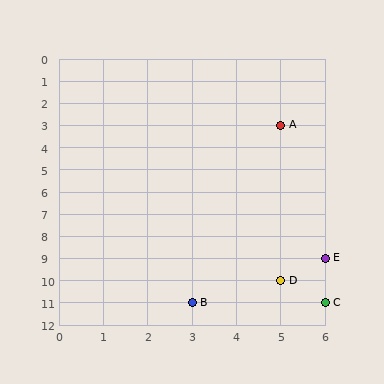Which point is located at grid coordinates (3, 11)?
Point B is at (3, 11).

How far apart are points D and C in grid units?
Points D and C are 1 column and 1 row apart (about 1.4 grid units diagonally).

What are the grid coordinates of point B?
Point B is at grid coordinates (3, 11).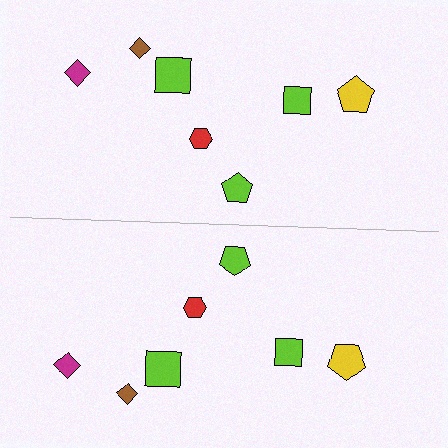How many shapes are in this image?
There are 14 shapes in this image.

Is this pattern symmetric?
Yes, this pattern has bilateral (reflection) symmetry.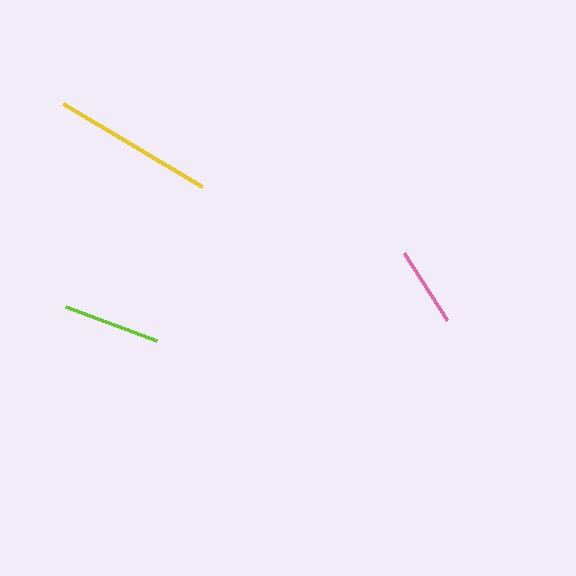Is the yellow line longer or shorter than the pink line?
The yellow line is longer than the pink line.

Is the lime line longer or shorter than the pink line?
The lime line is longer than the pink line.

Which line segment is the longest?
The yellow line is the longest at approximately 162 pixels.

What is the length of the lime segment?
The lime segment is approximately 97 pixels long.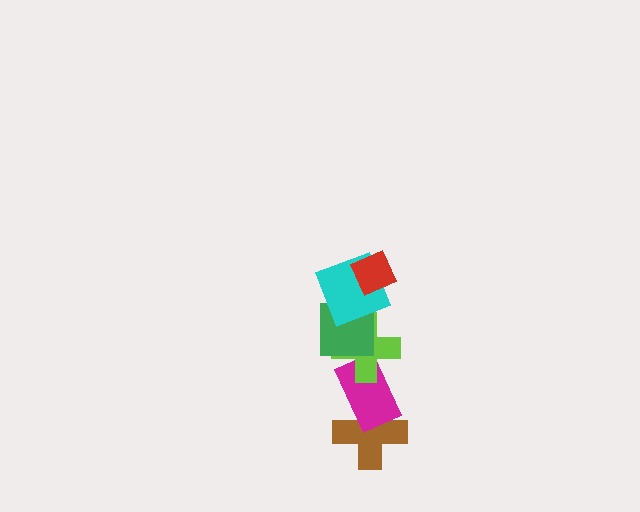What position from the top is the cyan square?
The cyan square is 2nd from the top.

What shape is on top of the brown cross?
The magenta rectangle is on top of the brown cross.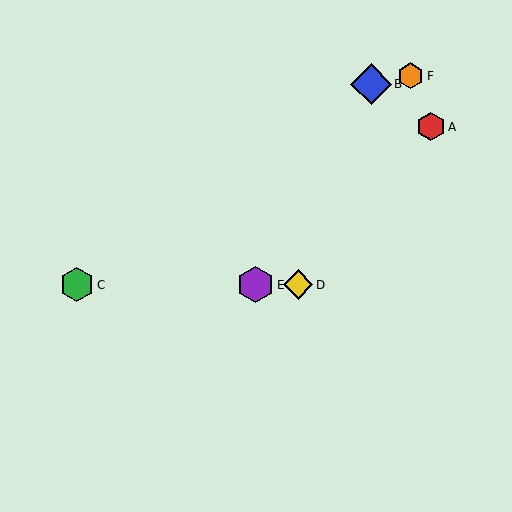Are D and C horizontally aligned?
Yes, both are at y≈285.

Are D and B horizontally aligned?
No, D is at y≈285 and B is at y≈84.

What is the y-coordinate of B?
Object B is at y≈84.